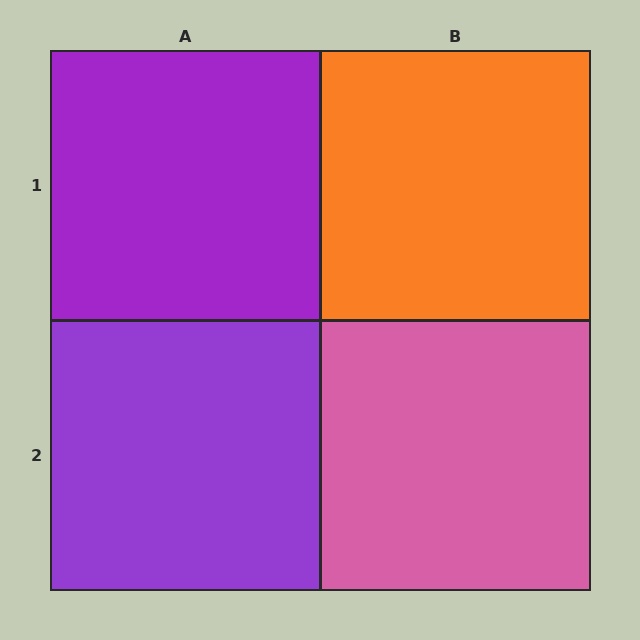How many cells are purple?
2 cells are purple.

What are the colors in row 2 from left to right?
Purple, pink.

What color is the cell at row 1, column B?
Orange.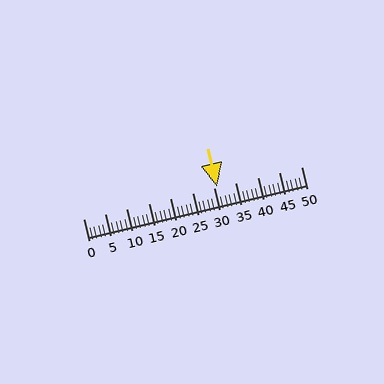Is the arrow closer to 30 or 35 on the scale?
The arrow is closer to 30.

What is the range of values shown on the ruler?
The ruler shows values from 0 to 50.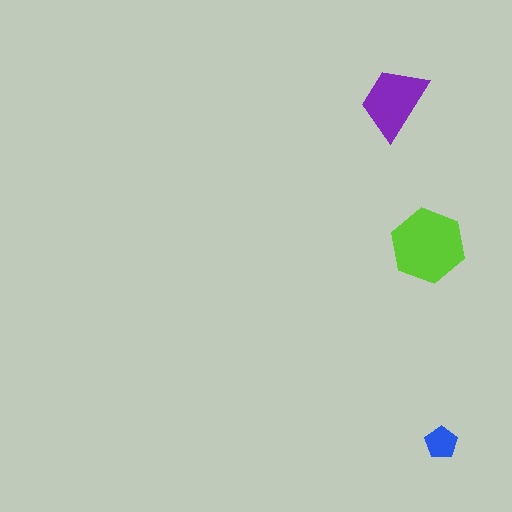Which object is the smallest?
The blue pentagon.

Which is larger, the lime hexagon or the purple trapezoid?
The lime hexagon.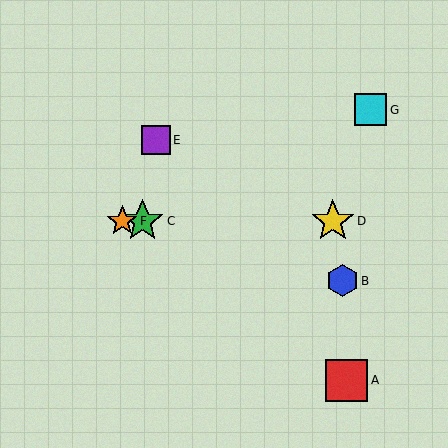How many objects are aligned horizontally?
3 objects (C, D, F) are aligned horizontally.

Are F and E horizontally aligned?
No, F is at y≈221 and E is at y≈140.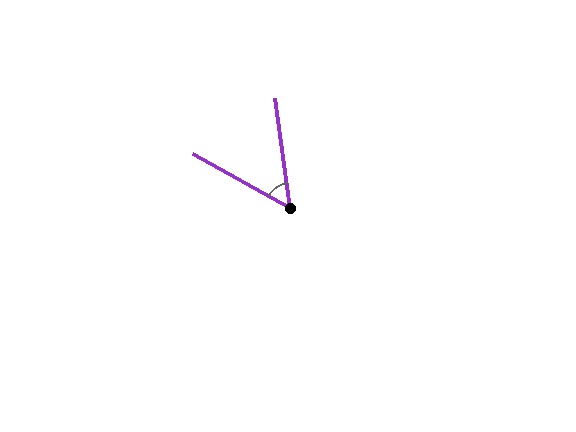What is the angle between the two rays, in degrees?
Approximately 53 degrees.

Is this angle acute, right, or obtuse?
It is acute.